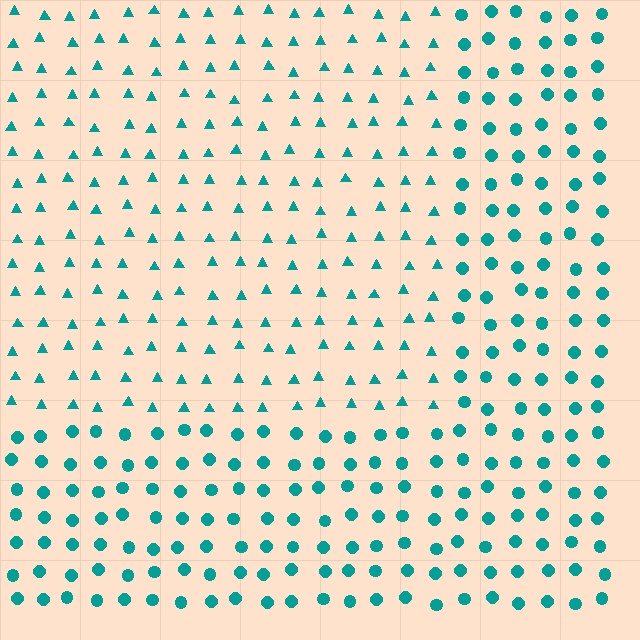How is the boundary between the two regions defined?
The boundary is defined by a change in element shape: triangles inside vs. circles outside. All elements share the same color and spacing.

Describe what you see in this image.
The image is filled with small teal elements arranged in a uniform grid. A rectangle-shaped region contains triangles, while the surrounding area contains circles. The boundary is defined purely by the change in element shape.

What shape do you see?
I see a rectangle.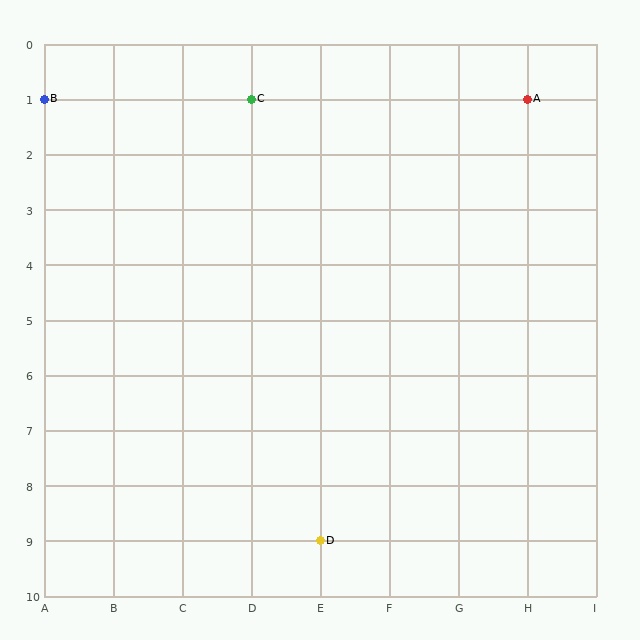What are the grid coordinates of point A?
Point A is at grid coordinates (H, 1).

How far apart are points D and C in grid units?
Points D and C are 1 column and 8 rows apart (about 8.1 grid units diagonally).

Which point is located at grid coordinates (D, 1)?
Point C is at (D, 1).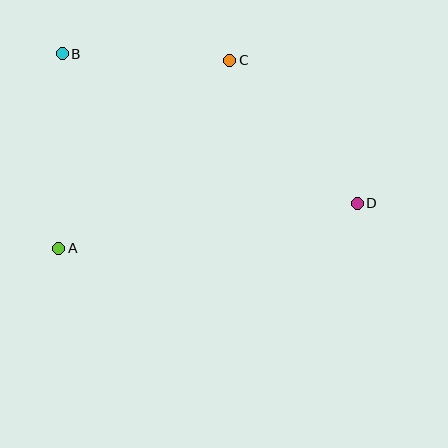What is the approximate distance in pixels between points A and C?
The distance between A and C is approximately 254 pixels.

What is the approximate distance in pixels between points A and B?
The distance between A and B is approximately 194 pixels.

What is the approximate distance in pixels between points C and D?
The distance between C and D is approximately 192 pixels.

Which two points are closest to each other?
Points B and C are closest to each other.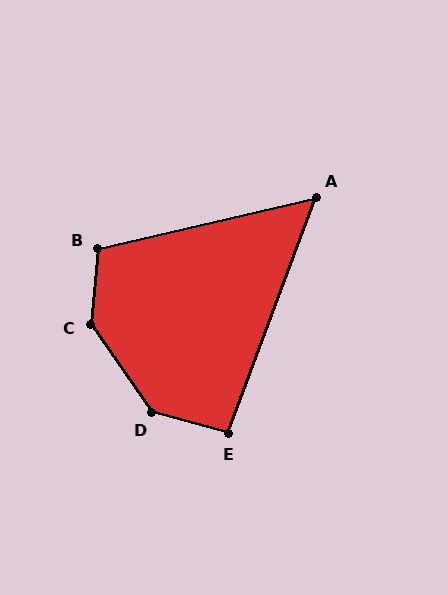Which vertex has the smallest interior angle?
A, at approximately 56 degrees.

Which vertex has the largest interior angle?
C, at approximately 140 degrees.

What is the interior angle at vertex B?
Approximately 108 degrees (obtuse).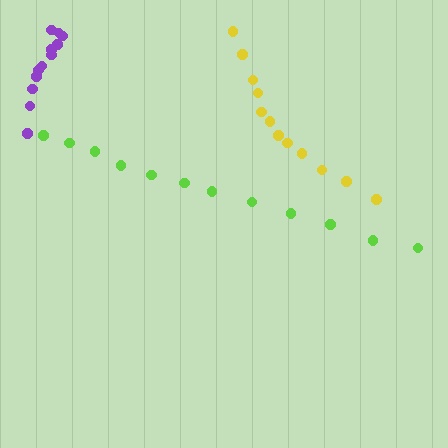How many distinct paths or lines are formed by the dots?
There are 3 distinct paths.